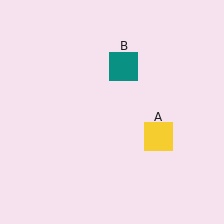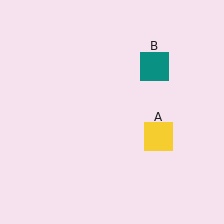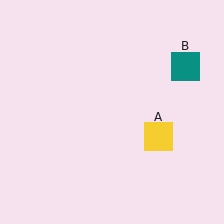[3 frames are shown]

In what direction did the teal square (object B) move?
The teal square (object B) moved right.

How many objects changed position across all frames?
1 object changed position: teal square (object B).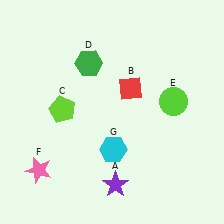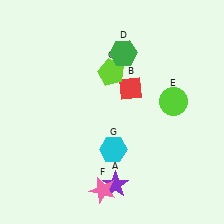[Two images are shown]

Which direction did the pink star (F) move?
The pink star (F) moved right.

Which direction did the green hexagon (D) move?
The green hexagon (D) moved right.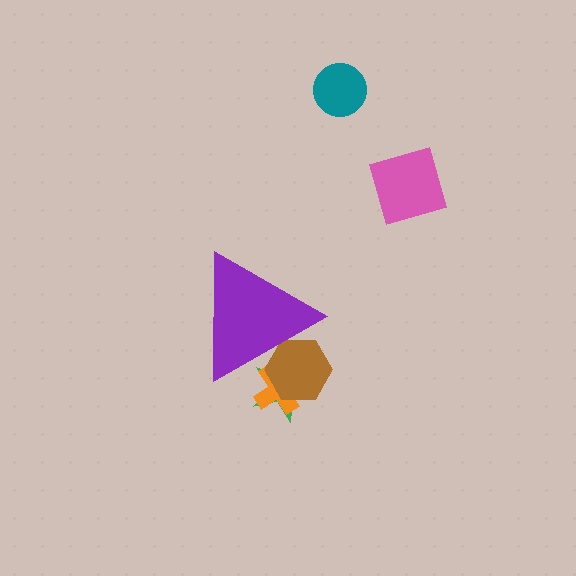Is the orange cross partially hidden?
Yes, the orange cross is partially hidden behind the purple triangle.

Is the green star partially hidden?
Yes, the green star is partially hidden behind the purple triangle.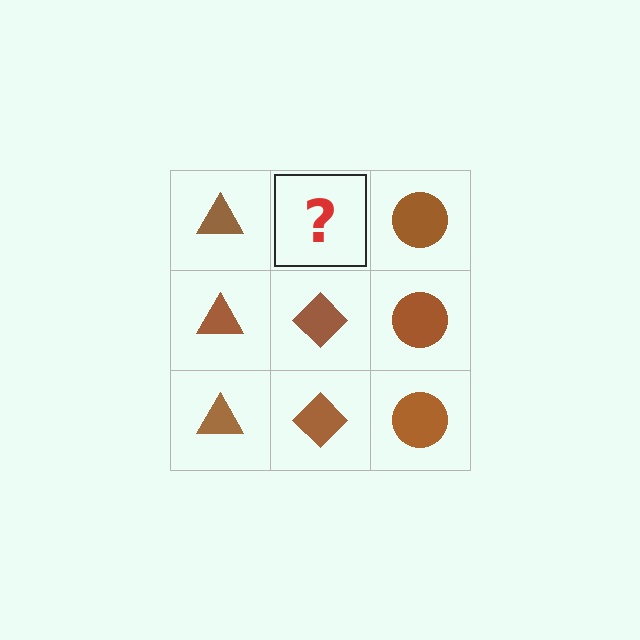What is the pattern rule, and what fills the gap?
The rule is that each column has a consistent shape. The gap should be filled with a brown diamond.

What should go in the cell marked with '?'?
The missing cell should contain a brown diamond.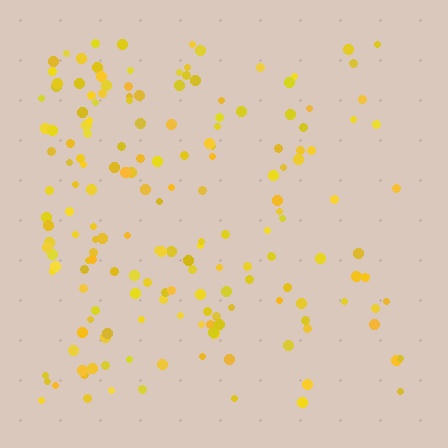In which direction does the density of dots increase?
From right to left, with the left side densest.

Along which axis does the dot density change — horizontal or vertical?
Horizontal.